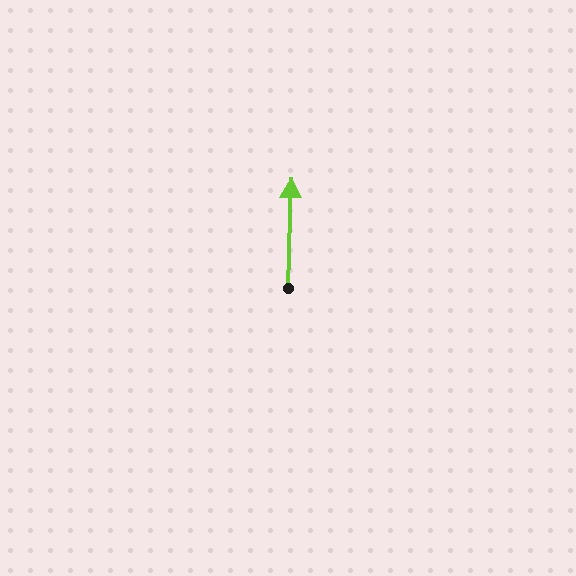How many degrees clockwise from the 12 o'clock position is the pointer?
Approximately 2 degrees.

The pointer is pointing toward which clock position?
Roughly 12 o'clock.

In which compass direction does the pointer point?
North.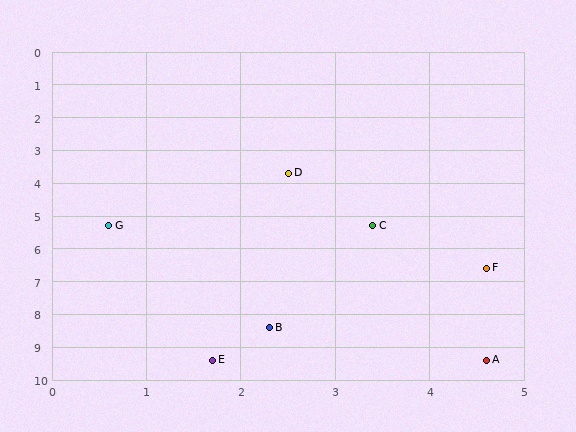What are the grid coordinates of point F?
Point F is at approximately (4.6, 6.6).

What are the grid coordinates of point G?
Point G is at approximately (0.6, 5.3).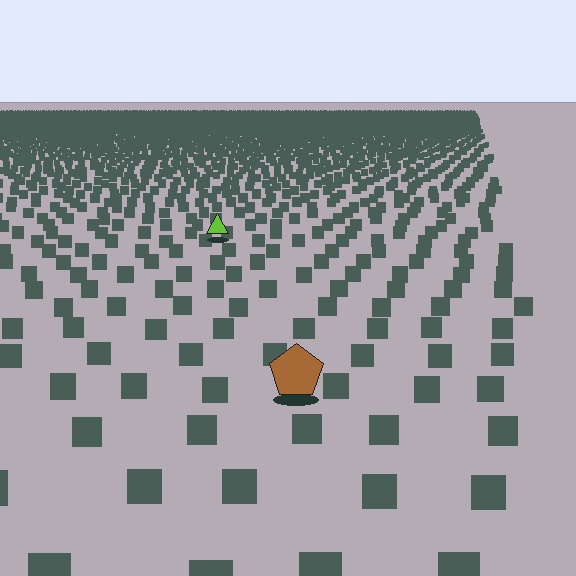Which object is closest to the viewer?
The brown pentagon is closest. The texture marks near it are larger and more spread out.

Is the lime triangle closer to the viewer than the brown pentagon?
No. The brown pentagon is closer — you can tell from the texture gradient: the ground texture is coarser near it.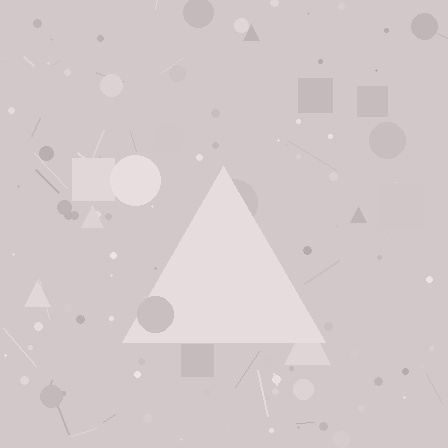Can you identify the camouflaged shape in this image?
The camouflaged shape is a triangle.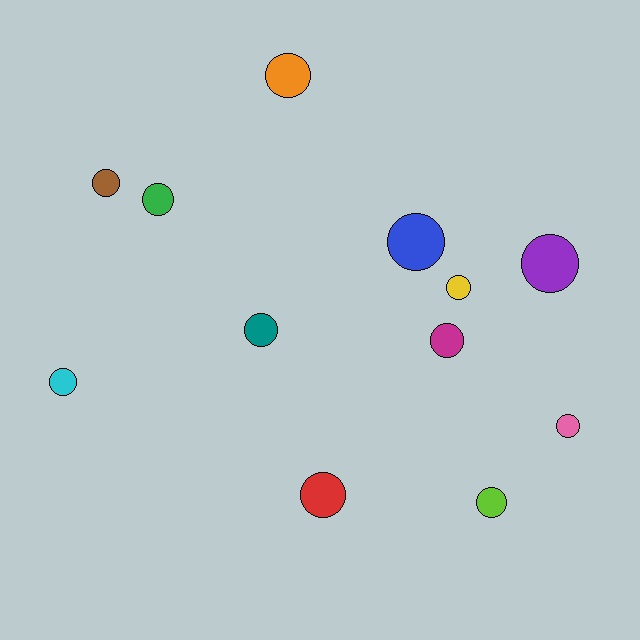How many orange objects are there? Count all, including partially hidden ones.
There is 1 orange object.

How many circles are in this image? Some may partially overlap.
There are 12 circles.